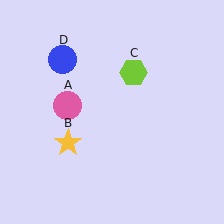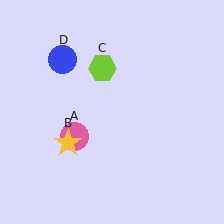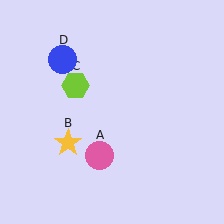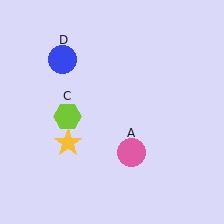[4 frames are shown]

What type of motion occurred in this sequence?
The pink circle (object A), lime hexagon (object C) rotated counterclockwise around the center of the scene.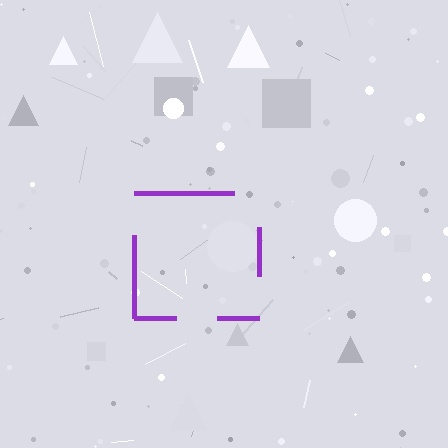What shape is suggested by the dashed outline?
The dashed outline suggests a square.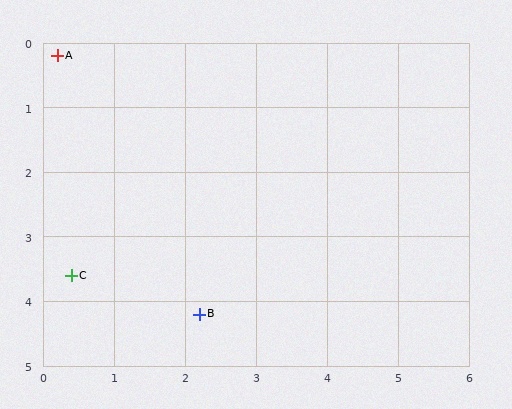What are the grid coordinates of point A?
Point A is at approximately (0.2, 0.2).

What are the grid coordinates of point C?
Point C is at approximately (0.4, 3.6).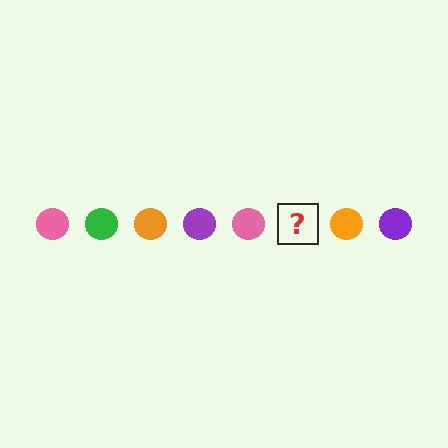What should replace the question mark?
The question mark should be replaced with a green circle.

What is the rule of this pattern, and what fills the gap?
The rule is that the pattern cycles through pink, green, orange, purple circles. The gap should be filled with a green circle.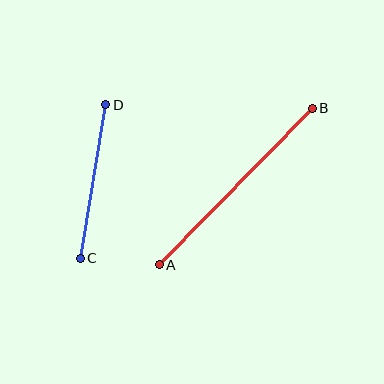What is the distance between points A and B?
The distance is approximately 219 pixels.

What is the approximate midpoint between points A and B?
The midpoint is at approximately (236, 186) pixels.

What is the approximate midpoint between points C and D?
The midpoint is at approximately (93, 182) pixels.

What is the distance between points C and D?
The distance is approximately 156 pixels.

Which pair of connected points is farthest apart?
Points A and B are farthest apart.